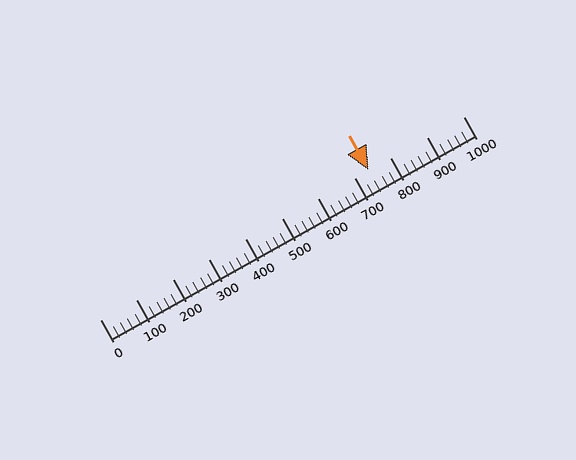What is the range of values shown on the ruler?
The ruler shows values from 0 to 1000.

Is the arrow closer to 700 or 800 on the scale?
The arrow is closer to 700.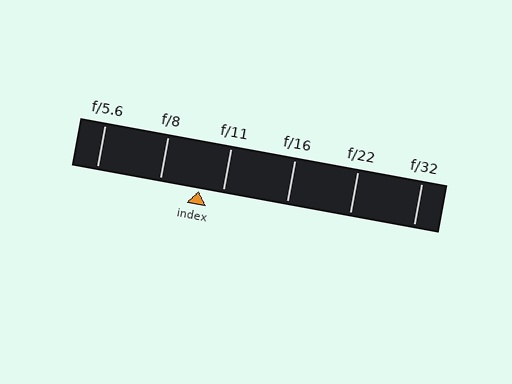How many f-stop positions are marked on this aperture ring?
There are 6 f-stop positions marked.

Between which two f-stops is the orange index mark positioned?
The index mark is between f/8 and f/11.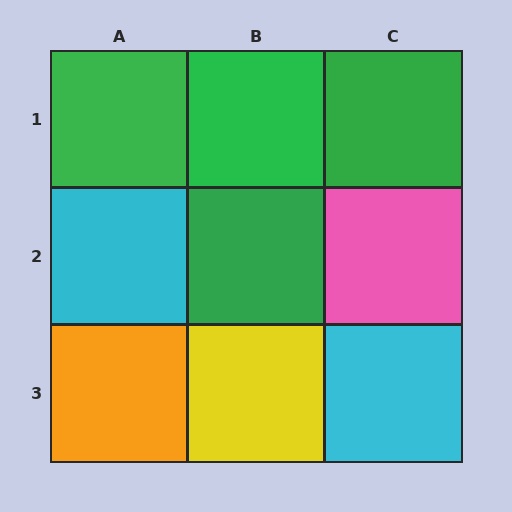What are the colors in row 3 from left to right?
Orange, yellow, cyan.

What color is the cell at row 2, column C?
Pink.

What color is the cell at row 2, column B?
Green.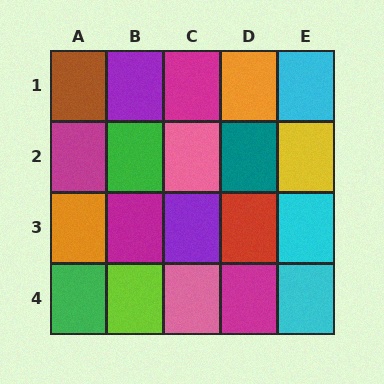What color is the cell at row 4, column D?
Magenta.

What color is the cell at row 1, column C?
Magenta.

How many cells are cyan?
3 cells are cyan.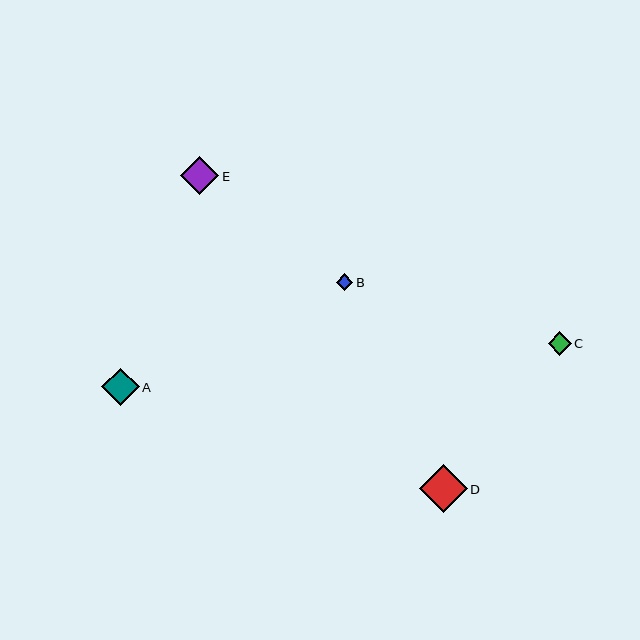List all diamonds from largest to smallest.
From largest to smallest: D, E, A, C, B.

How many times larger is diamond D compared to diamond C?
Diamond D is approximately 2.1 times the size of diamond C.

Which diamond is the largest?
Diamond D is the largest with a size of approximately 48 pixels.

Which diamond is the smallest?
Diamond B is the smallest with a size of approximately 16 pixels.